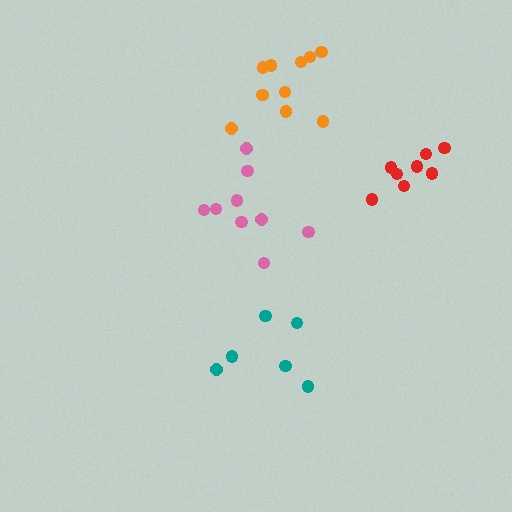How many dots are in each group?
Group 1: 6 dots, Group 2: 10 dots, Group 3: 9 dots, Group 4: 9 dots (34 total).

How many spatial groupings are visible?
There are 4 spatial groupings.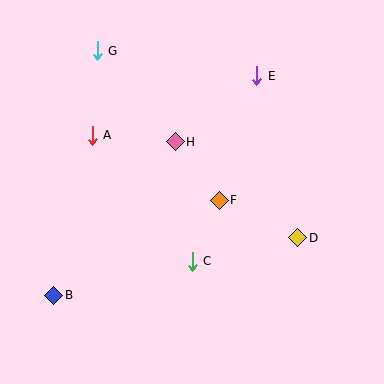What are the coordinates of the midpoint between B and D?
The midpoint between B and D is at (176, 267).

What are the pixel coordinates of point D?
Point D is at (298, 238).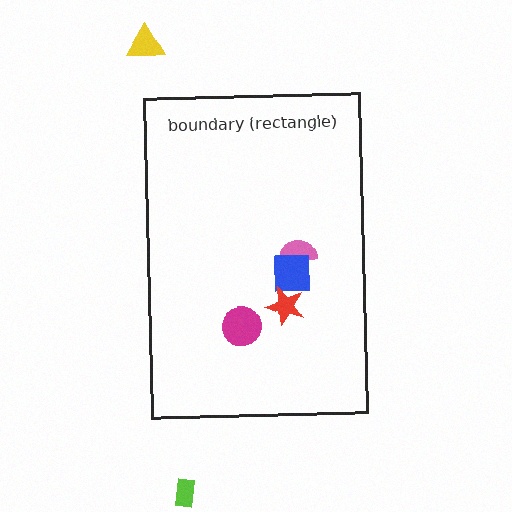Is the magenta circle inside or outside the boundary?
Inside.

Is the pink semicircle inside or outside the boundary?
Inside.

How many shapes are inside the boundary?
4 inside, 2 outside.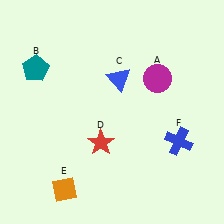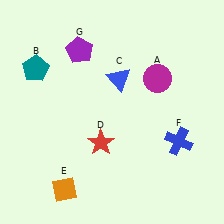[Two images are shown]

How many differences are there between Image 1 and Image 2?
There is 1 difference between the two images.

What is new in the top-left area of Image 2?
A purple pentagon (G) was added in the top-left area of Image 2.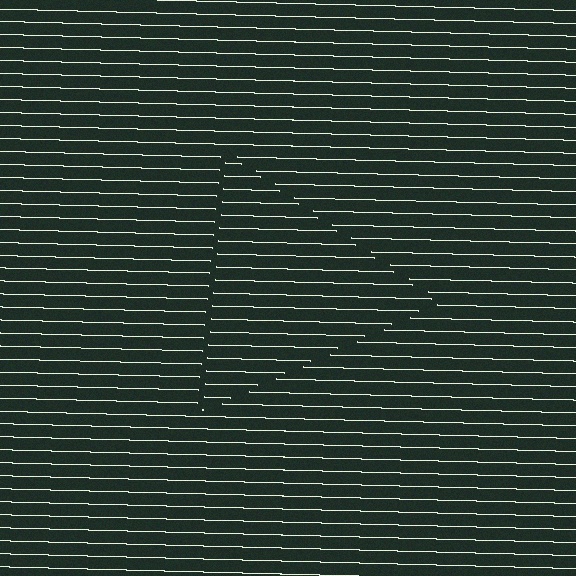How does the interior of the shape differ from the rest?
The interior of the shape contains the same grating, shifted by half a period — the contour is defined by the phase discontinuity where line-ends from the inner and outer gratings abut.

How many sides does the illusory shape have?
3 sides — the line-ends trace a triangle.